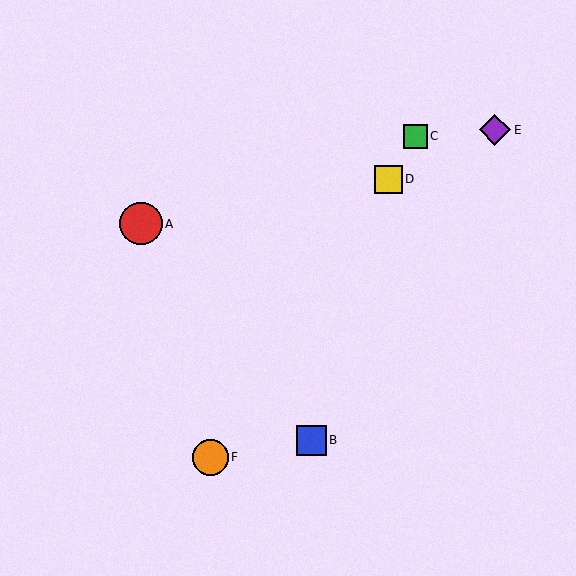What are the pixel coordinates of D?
Object D is at (388, 179).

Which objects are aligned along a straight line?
Objects C, D, F are aligned along a straight line.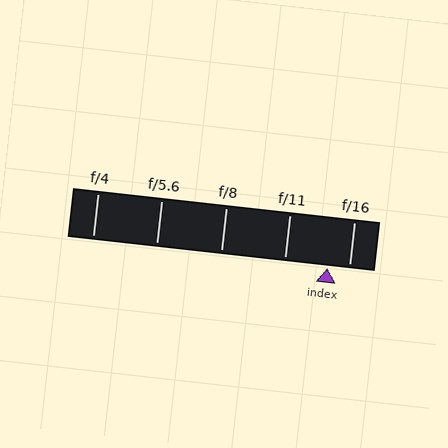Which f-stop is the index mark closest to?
The index mark is closest to f/16.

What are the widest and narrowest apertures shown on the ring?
The widest aperture shown is f/4 and the narrowest is f/16.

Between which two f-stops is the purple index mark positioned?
The index mark is between f/11 and f/16.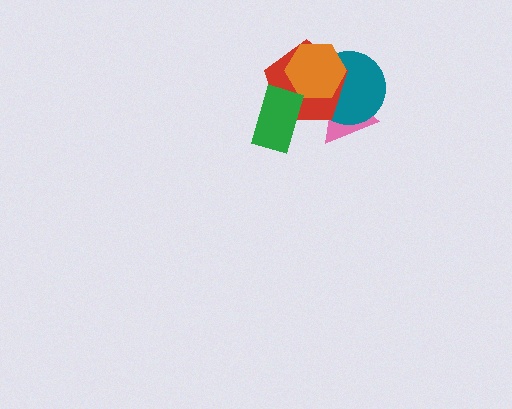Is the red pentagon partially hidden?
Yes, it is partially covered by another shape.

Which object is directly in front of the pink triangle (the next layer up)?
The teal circle is directly in front of the pink triangle.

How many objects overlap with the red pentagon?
4 objects overlap with the red pentagon.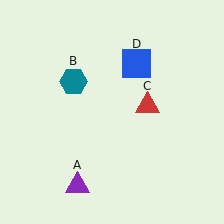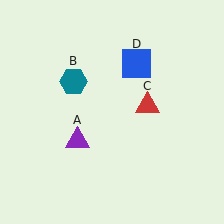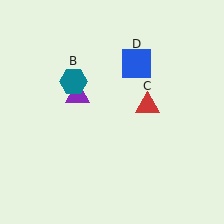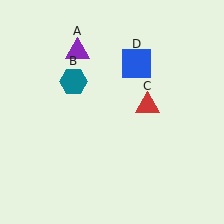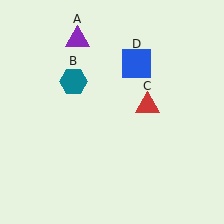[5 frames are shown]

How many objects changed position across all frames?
1 object changed position: purple triangle (object A).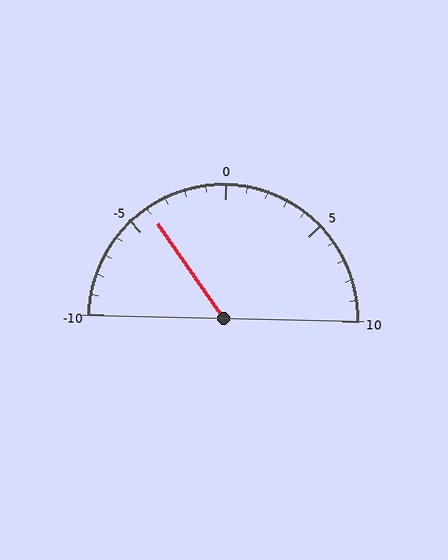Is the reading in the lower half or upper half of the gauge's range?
The reading is in the lower half of the range (-10 to 10).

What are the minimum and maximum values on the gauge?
The gauge ranges from -10 to 10.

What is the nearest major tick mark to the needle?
The nearest major tick mark is -5.